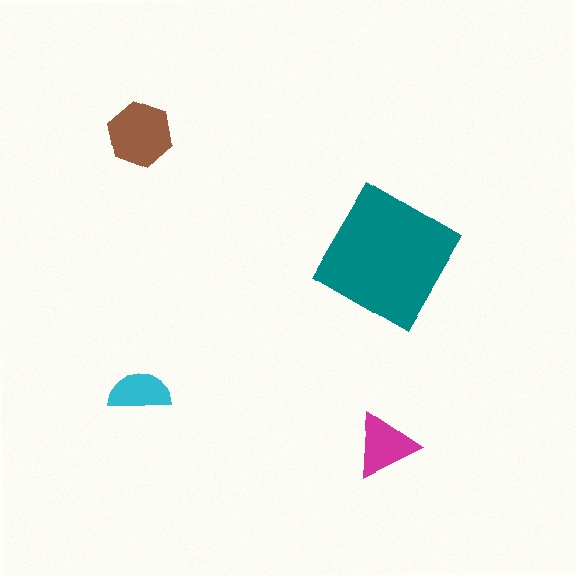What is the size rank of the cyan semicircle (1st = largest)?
4th.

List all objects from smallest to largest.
The cyan semicircle, the magenta triangle, the brown hexagon, the teal diamond.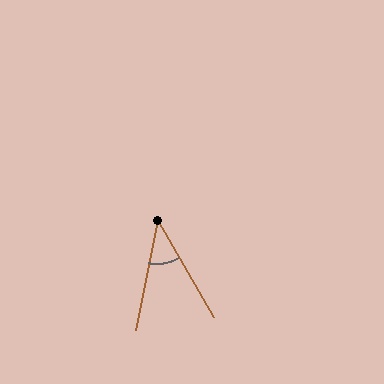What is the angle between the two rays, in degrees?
Approximately 42 degrees.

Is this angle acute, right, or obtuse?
It is acute.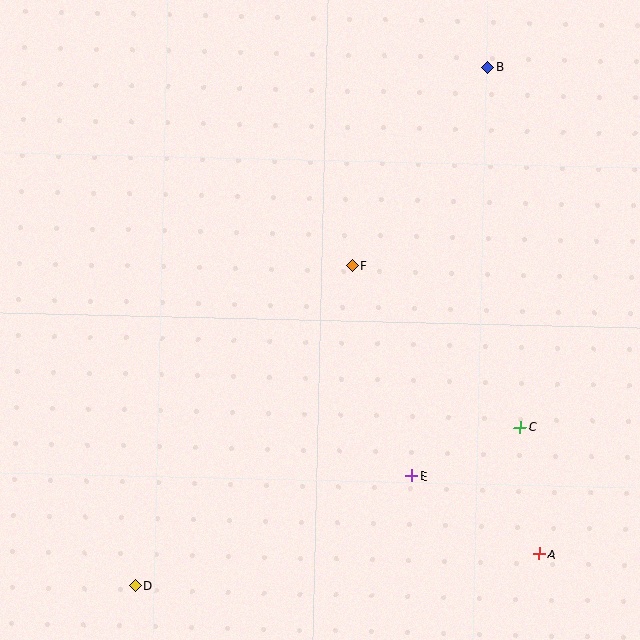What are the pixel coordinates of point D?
Point D is at (135, 586).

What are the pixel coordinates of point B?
Point B is at (488, 67).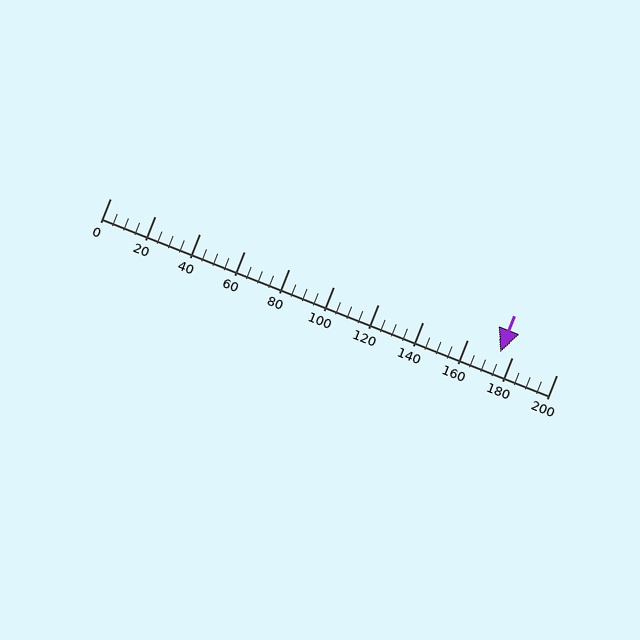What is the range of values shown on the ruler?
The ruler shows values from 0 to 200.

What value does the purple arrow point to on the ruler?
The purple arrow points to approximately 175.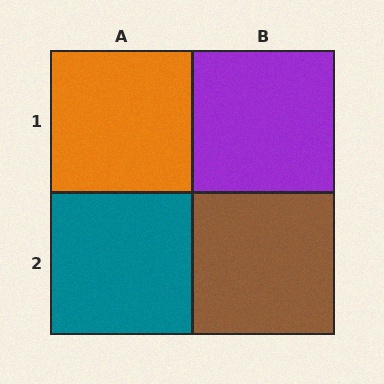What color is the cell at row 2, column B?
Brown.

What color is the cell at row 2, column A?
Teal.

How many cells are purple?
1 cell is purple.